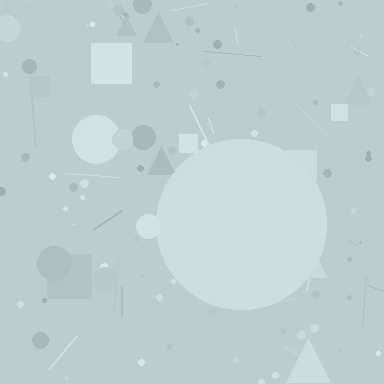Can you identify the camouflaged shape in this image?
The camouflaged shape is a circle.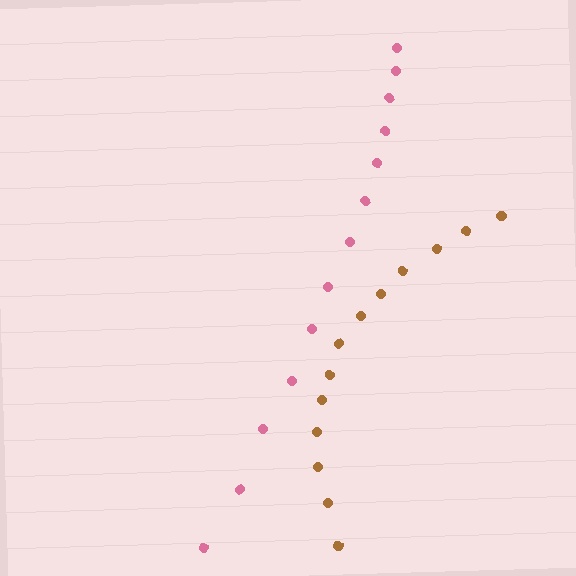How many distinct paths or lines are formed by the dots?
There are 2 distinct paths.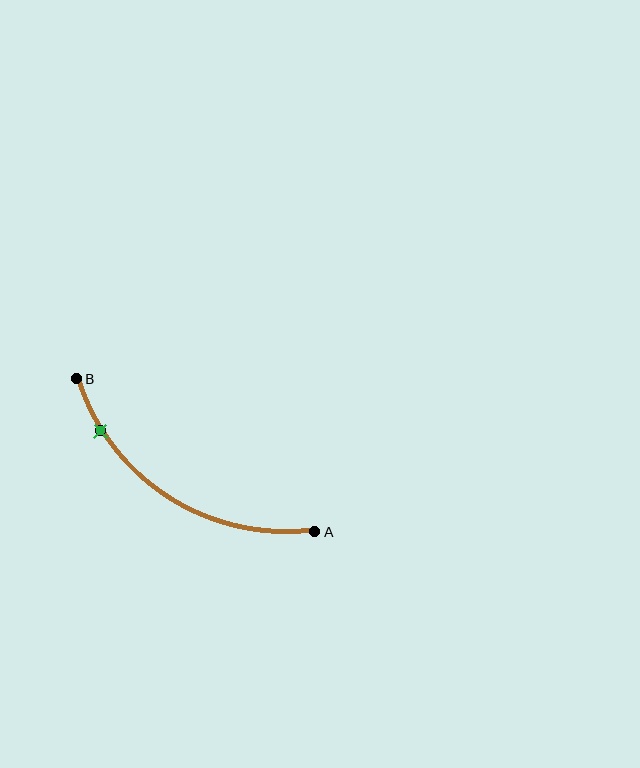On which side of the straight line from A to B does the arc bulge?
The arc bulges below the straight line connecting A and B.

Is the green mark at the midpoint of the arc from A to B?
No. The green mark lies on the arc but is closer to endpoint B. The arc midpoint would be at the point on the curve equidistant along the arc from both A and B.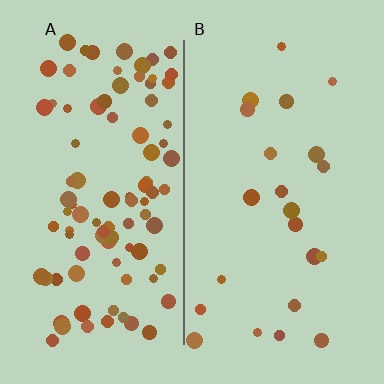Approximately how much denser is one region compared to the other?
Approximately 4.1× — region A over region B.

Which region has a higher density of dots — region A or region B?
A (the left).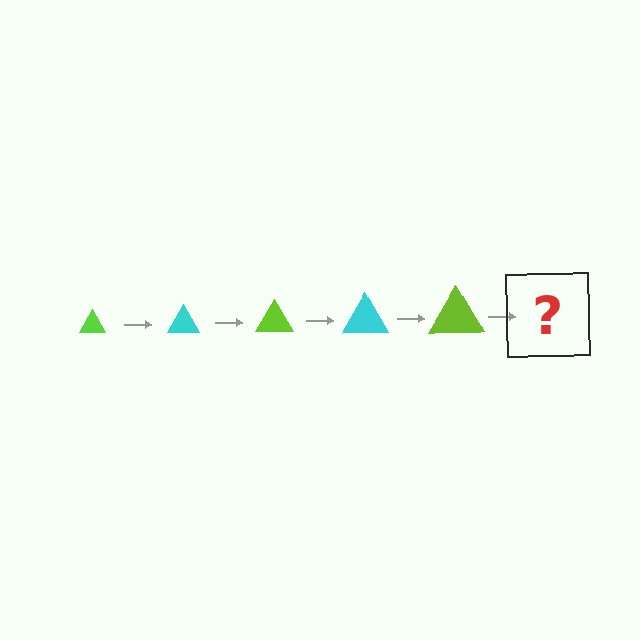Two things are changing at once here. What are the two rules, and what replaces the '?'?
The two rules are that the triangle grows larger each step and the color cycles through lime and cyan. The '?' should be a cyan triangle, larger than the previous one.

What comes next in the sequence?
The next element should be a cyan triangle, larger than the previous one.